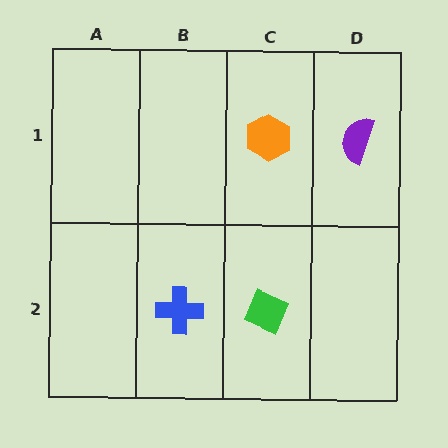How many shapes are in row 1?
2 shapes.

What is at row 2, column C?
A green diamond.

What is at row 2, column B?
A blue cross.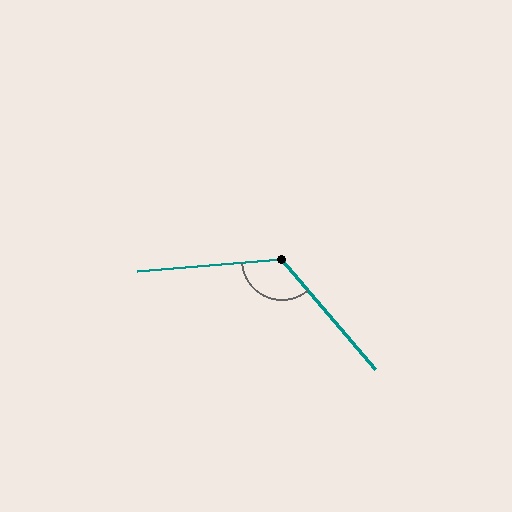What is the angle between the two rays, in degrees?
Approximately 126 degrees.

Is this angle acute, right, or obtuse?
It is obtuse.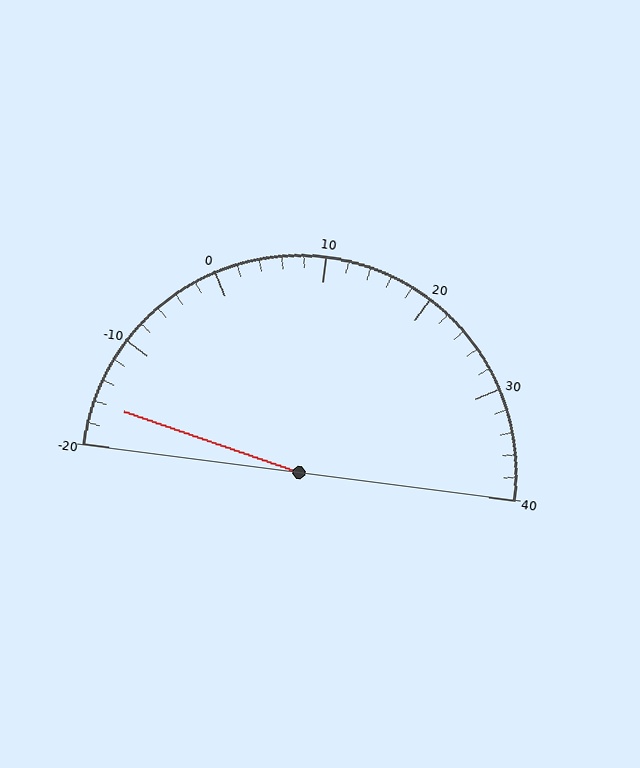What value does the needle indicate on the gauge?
The needle indicates approximately -16.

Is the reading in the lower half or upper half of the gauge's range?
The reading is in the lower half of the range (-20 to 40).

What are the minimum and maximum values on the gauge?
The gauge ranges from -20 to 40.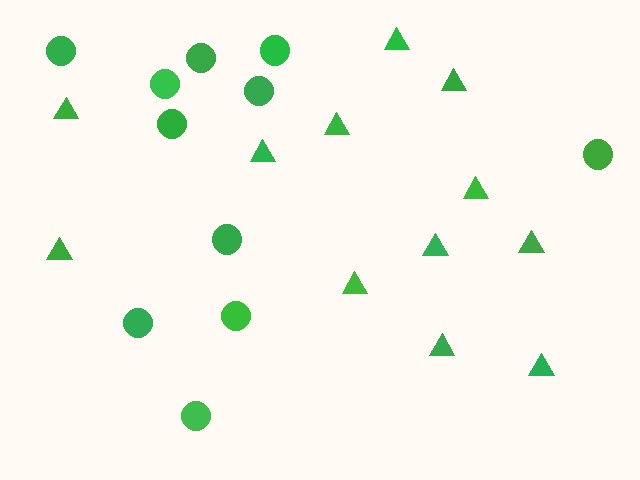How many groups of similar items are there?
There are 2 groups: one group of triangles (12) and one group of circles (11).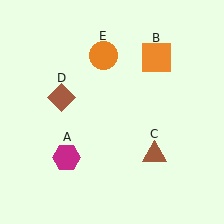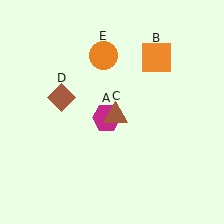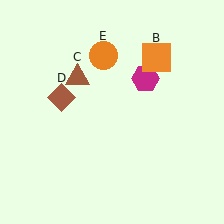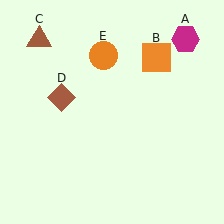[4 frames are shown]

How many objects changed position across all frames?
2 objects changed position: magenta hexagon (object A), brown triangle (object C).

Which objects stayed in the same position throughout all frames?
Orange square (object B) and brown diamond (object D) and orange circle (object E) remained stationary.